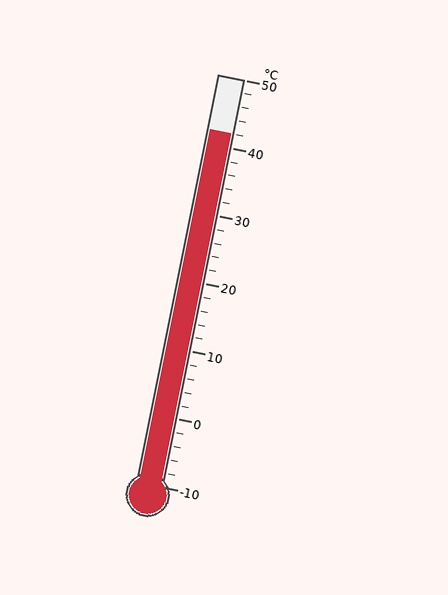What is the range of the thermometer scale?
The thermometer scale ranges from -10°C to 50°C.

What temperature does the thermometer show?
The thermometer shows approximately 42°C.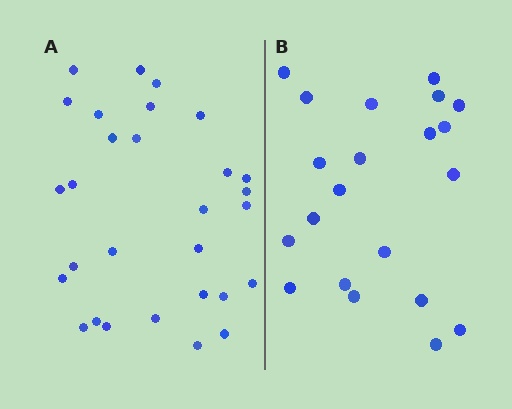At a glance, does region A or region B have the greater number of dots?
Region A (the left region) has more dots.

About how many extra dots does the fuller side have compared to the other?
Region A has roughly 8 or so more dots than region B.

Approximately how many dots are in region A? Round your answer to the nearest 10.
About 30 dots. (The exact count is 29, which rounds to 30.)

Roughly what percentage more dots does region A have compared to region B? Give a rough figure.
About 40% more.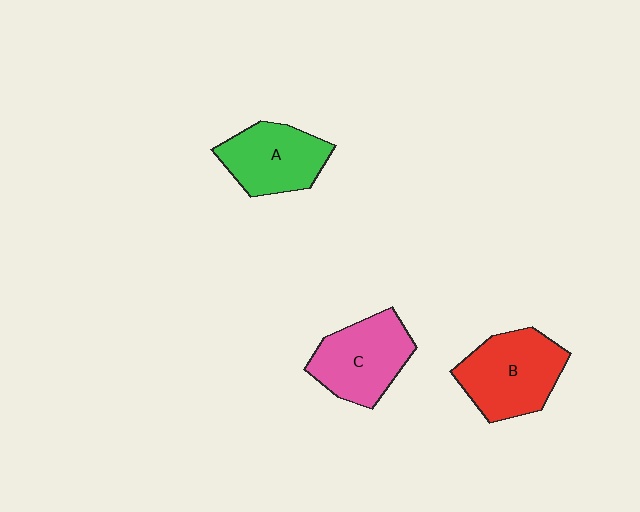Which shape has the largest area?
Shape B (red).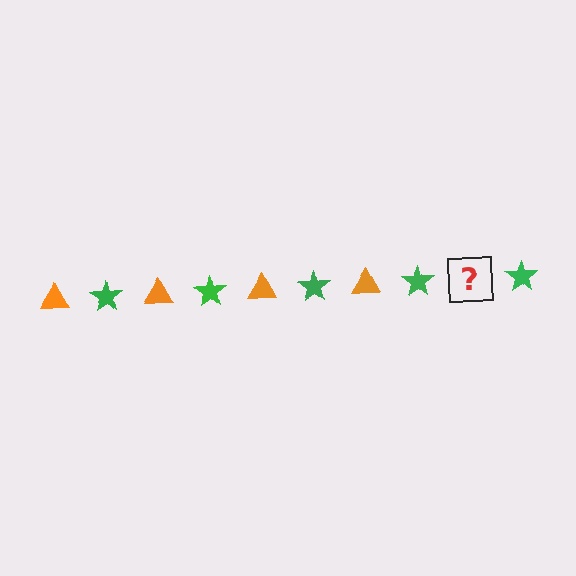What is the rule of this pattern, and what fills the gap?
The rule is that the pattern alternates between orange triangle and green star. The gap should be filled with an orange triangle.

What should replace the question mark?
The question mark should be replaced with an orange triangle.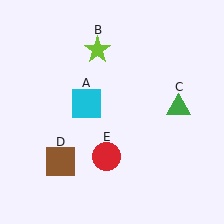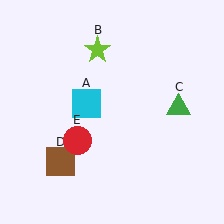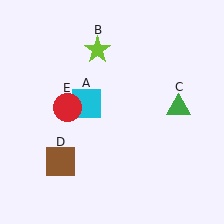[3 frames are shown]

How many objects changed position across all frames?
1 object changed position: red circle (object E).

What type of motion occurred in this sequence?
The red circle (object E) rotated clockwise around the center of the scene.